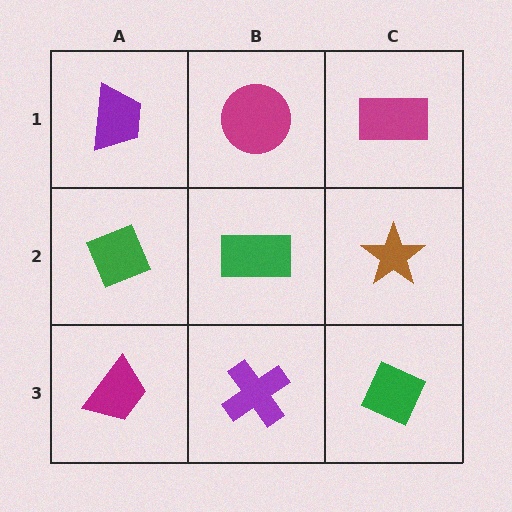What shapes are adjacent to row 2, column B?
A magenta circle (row 1, column B), a purple cross (row 3, column B), a green diamond (row 2, column A), a brown star (row 2, column C).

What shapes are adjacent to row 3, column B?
A green rectangle (row 2, column B), a magenta trapezoid (row 3, column A), a green diamond (row 3, column C).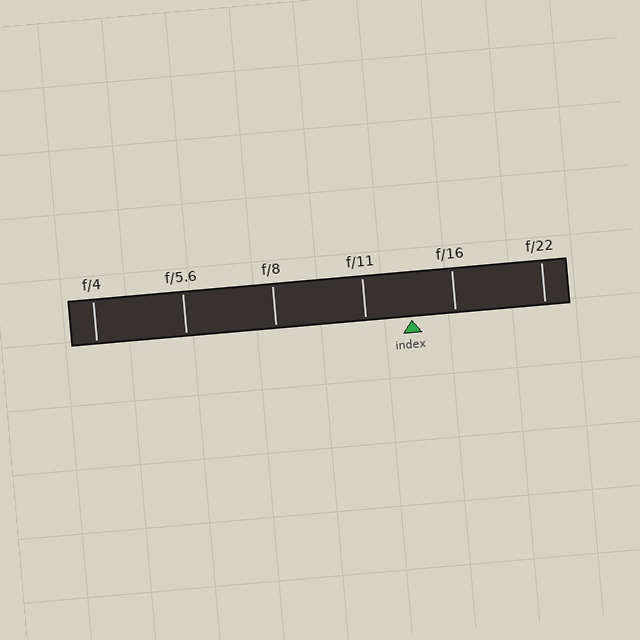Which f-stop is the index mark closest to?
The index mark is closest to f/16.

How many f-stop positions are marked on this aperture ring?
There are 6 f-stop positions marked.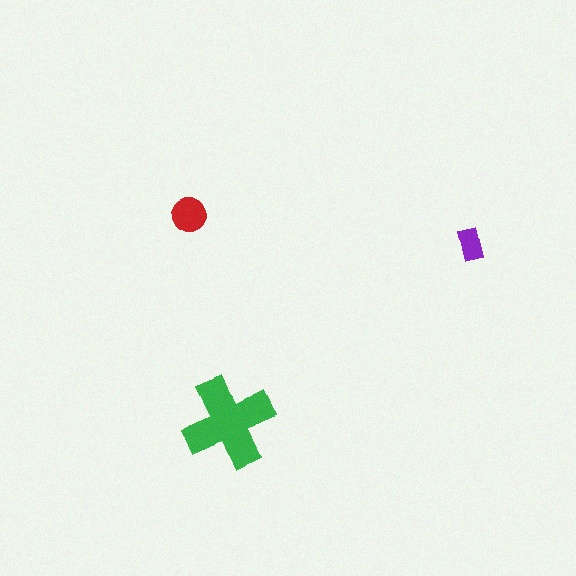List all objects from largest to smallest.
The green cross, the red circle, the purple rectangle.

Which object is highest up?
The red circle is topmost.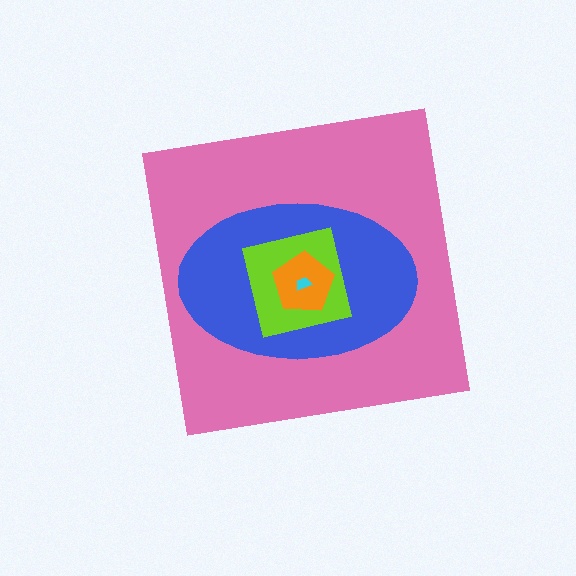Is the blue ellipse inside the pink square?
Yes.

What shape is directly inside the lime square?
The orange pentagon.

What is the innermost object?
The cyan trapezoid.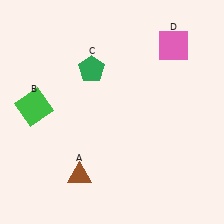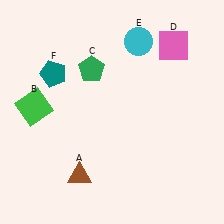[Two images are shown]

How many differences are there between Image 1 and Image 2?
There are 2 differences between the two images.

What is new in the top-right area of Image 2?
A cyan circle (E) was added in the top-right area of Image 2.